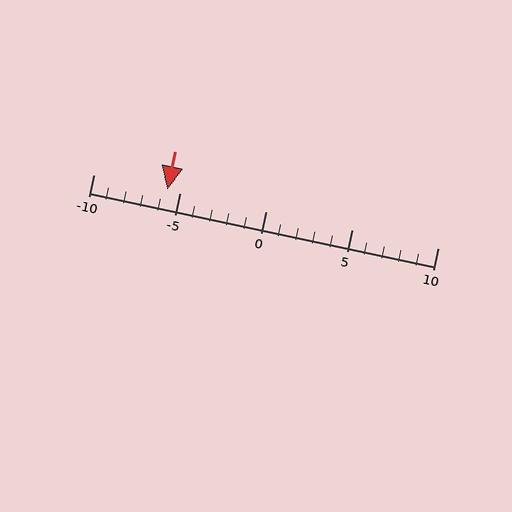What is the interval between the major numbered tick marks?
The major tick marks are spaced 5 units apart.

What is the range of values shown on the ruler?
The ruler shows values from -10 to 10.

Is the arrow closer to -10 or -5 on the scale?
The arrow is closer to -5.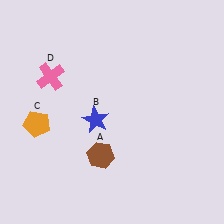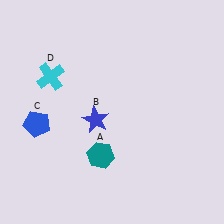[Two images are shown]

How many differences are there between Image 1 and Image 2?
There are 3 differences between the two images.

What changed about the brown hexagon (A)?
In Image 1, A is brown. In Image 2, it changed to teal.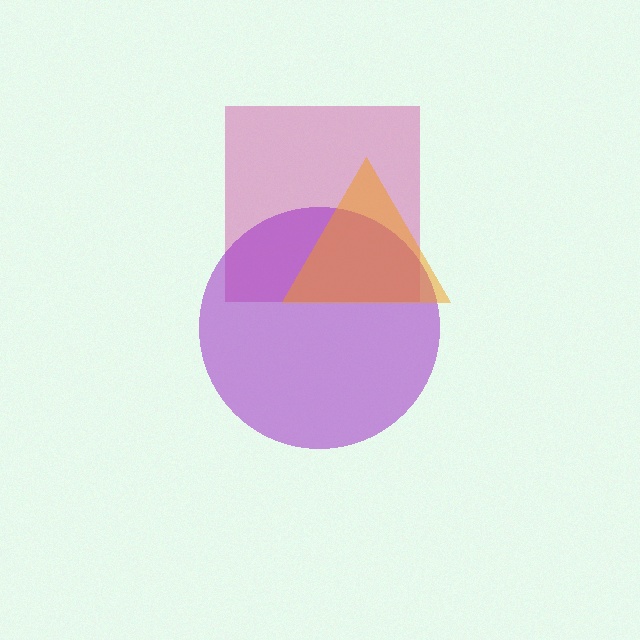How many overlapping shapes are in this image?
There are 3 overlapping shapes in the image.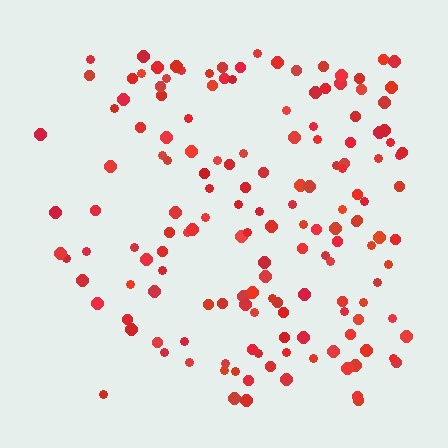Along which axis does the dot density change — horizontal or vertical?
Horizontal.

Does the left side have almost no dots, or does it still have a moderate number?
Still a moderate number, just noticeably fewer than the right.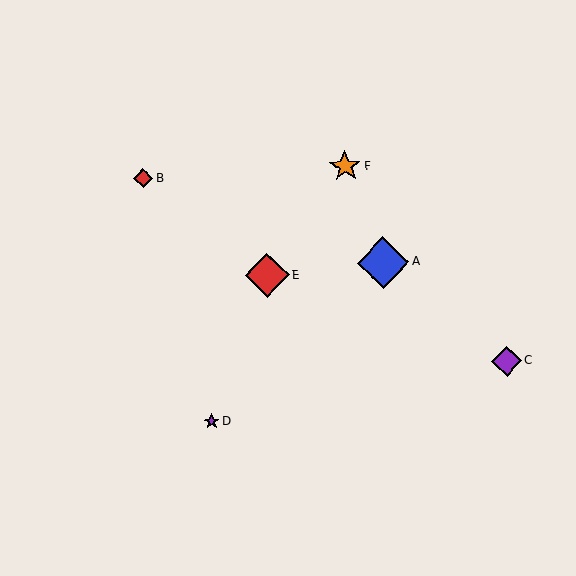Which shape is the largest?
The blue diamond (labeled A) is the largest.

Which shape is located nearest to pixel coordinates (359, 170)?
The orange star (labeled F) at (345, 166) is nearest to that location.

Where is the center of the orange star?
The center of the orange star is at (345, 166).